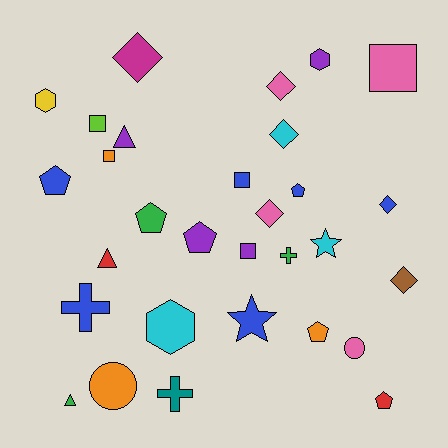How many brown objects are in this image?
There is 1 brown object.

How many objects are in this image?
There are 30 objects.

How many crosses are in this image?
There are 3 crosses.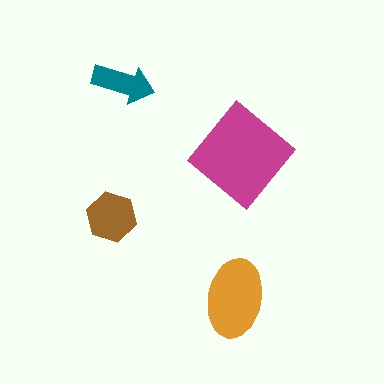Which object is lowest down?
The orange ellipse is bottommost.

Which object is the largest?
The magenta diamond.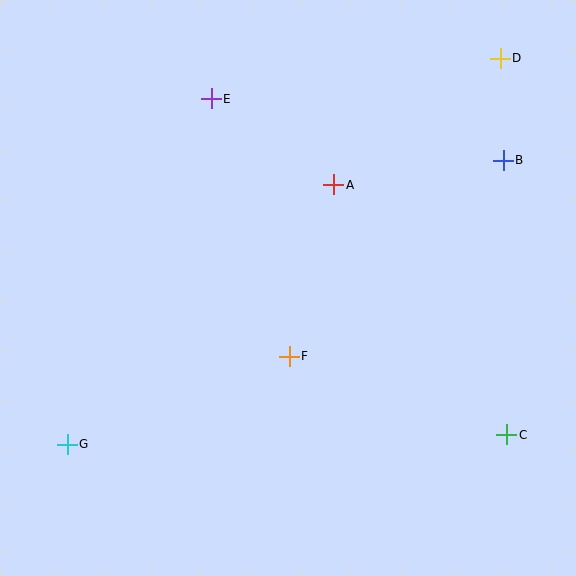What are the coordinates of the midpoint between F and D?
The midpoint between F and D is at (395, 207).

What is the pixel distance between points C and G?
The distance between C and G is 440 pixels.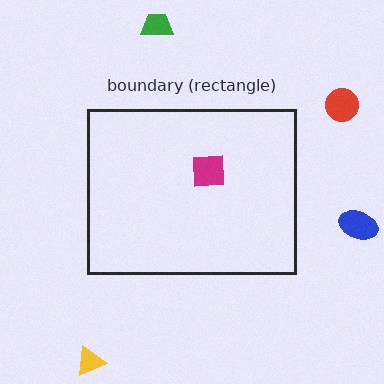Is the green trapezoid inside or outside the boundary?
Outside.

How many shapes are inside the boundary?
1 inside, 4 outside.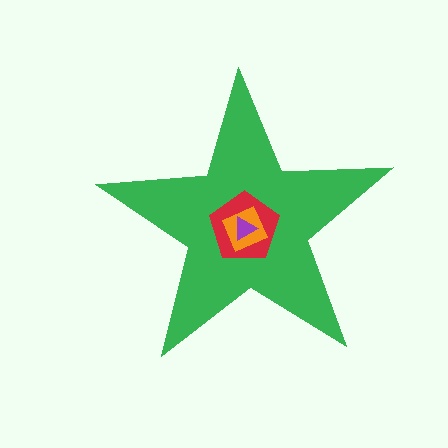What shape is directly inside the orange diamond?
The purple triangle.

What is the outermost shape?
The green star.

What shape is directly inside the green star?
The red pentagon.